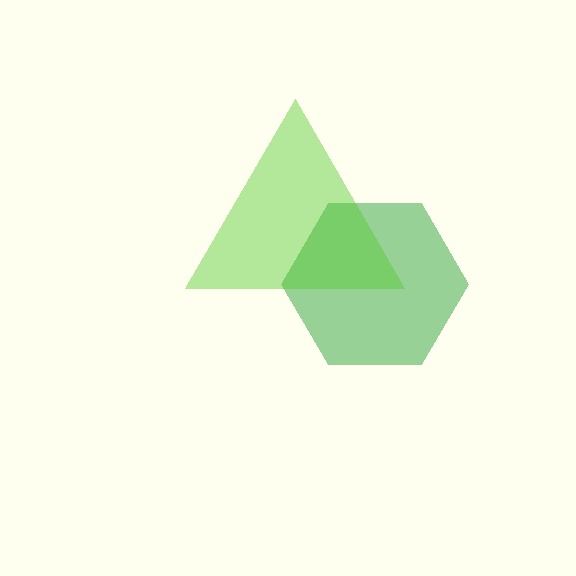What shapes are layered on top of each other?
The layered shapes are: a green hexagon, a lime triangle.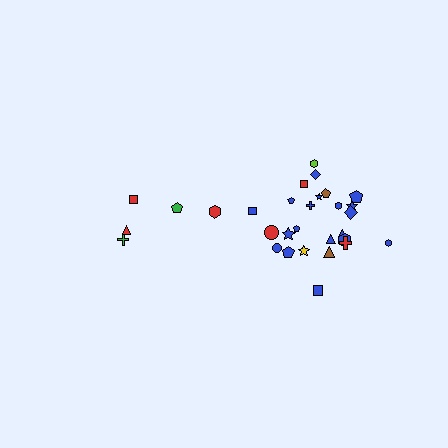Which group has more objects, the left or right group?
The right group.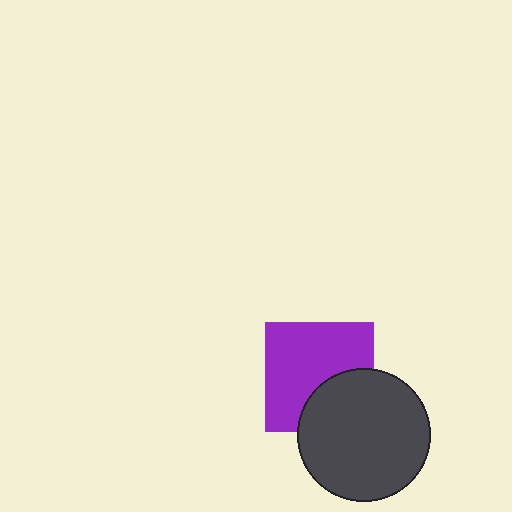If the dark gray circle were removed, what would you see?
You would see the complete purple square.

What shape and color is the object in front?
The object in front is a dark gray circle.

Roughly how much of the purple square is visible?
Most of it is visible (roughly 67%).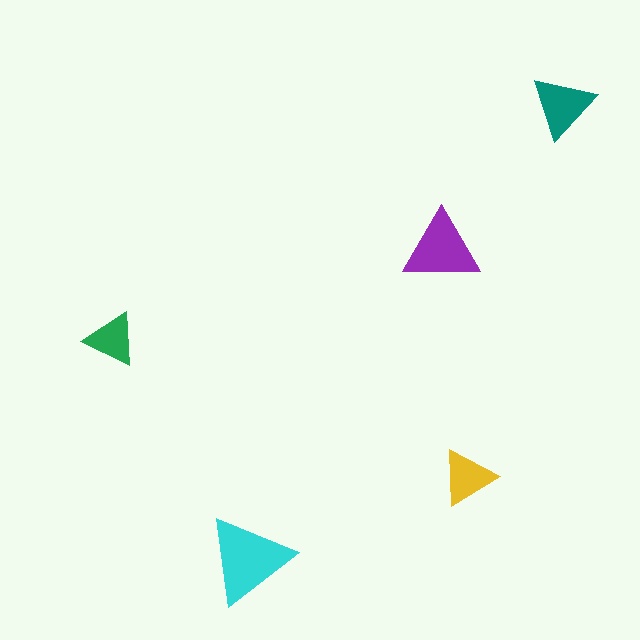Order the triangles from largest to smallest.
the cyan one, the purple one, the teal one, the yellow one, the green one.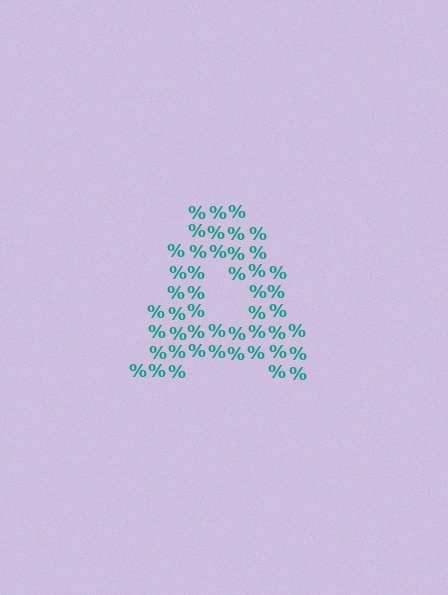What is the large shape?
The large shape is the letter A.